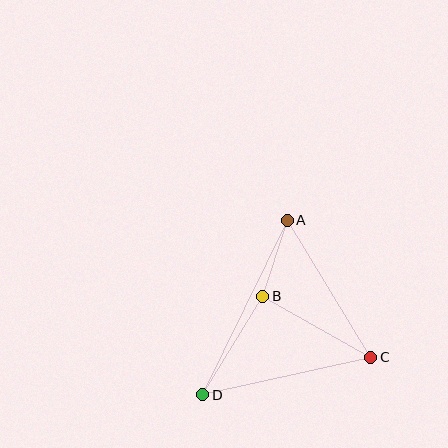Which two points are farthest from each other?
Points A and D are farthest from each other.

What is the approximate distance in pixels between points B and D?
The distance between B and D is approximately 115 pixels.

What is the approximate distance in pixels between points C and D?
The distance between C and D is approximately 172 pixels.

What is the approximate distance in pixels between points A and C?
The distance between A and C is approximately 160 pixels.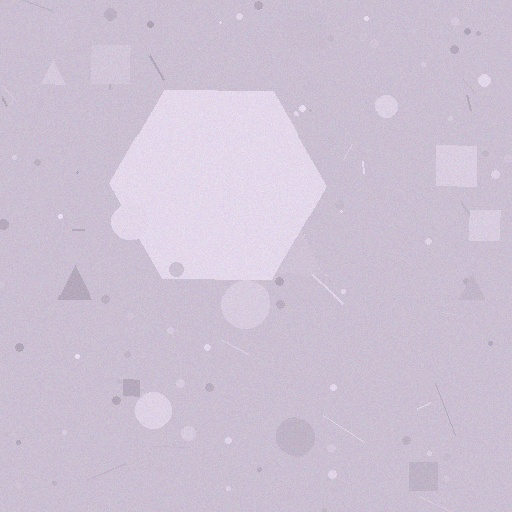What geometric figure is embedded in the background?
A hexagon is embedded in the background.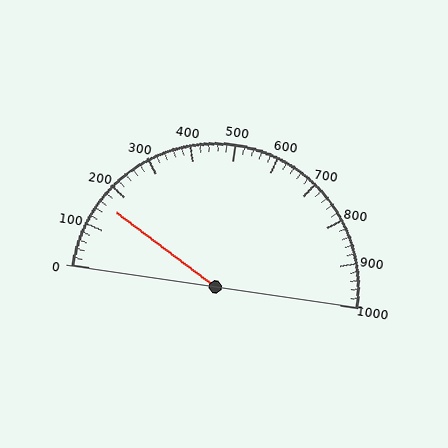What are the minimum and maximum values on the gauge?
The gauge ranges from 0 to 1000.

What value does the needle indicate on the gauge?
The needle indicates approximately 160.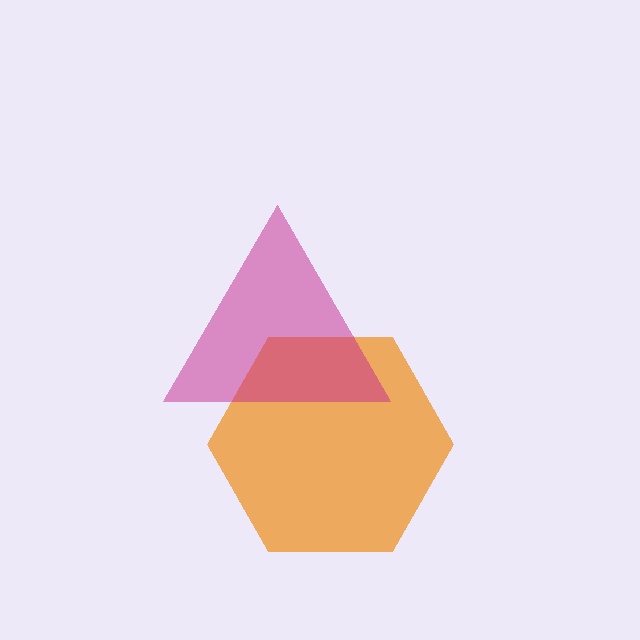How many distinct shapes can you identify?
There are 2 distinct shapes: an orange hexagon, a magenta triangle.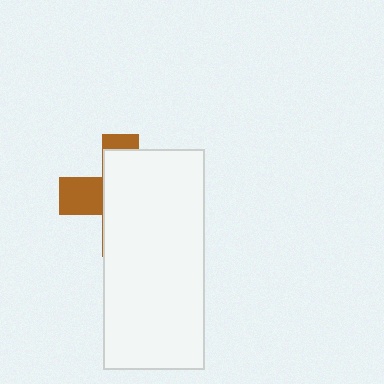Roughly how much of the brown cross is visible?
A small part of it is visible (roughly 31%).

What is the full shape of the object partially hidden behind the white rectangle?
The partially hidden object is a brown cross.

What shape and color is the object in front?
The object in front is a white rectangle.